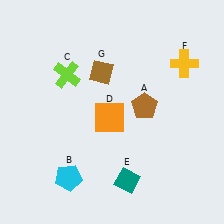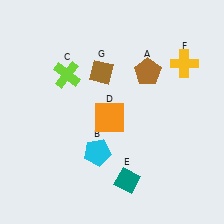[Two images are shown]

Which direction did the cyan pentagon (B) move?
The cyan pentagon (B) moved right.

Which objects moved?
The objects that moved are: the brown pentagon (A), the cyan pentagon (B).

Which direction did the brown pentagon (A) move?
The brown pentagon (A) moved up.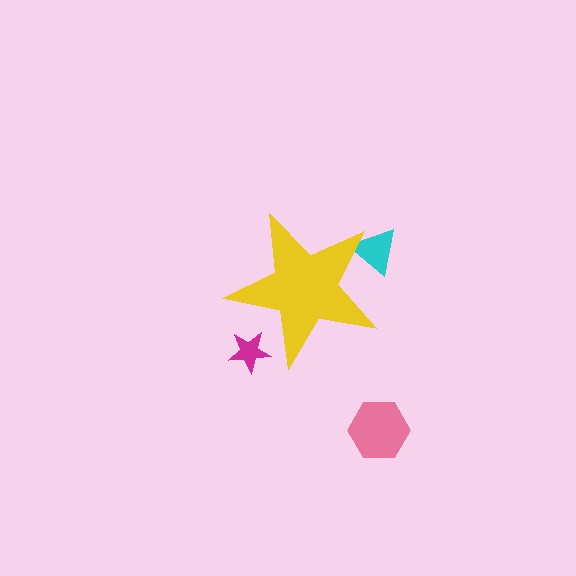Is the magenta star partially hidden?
Yes, the magenta star is partially hidden behind the yellow star.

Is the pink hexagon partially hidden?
No, the pink hexagon is fully visible.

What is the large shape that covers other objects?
A yellow star.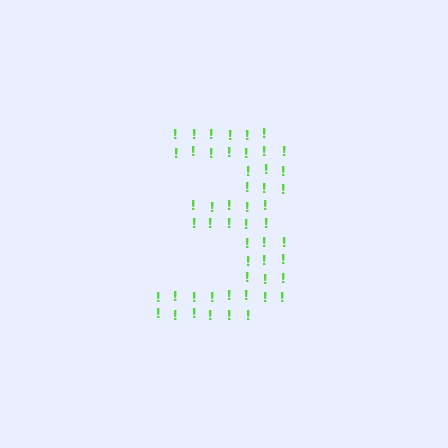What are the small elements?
The small elements are exclamation marks.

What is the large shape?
The large shape is the digit 3.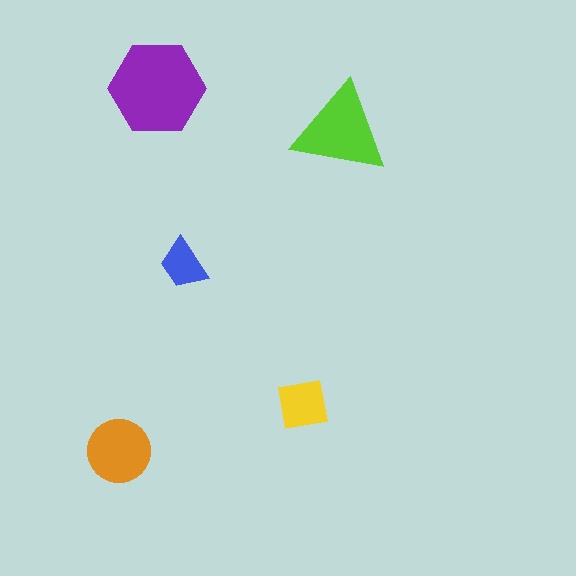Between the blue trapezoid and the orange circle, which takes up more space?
The orange circle.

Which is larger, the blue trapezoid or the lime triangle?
The lime triangle.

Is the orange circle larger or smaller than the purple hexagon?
Smaller.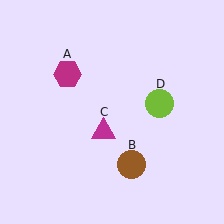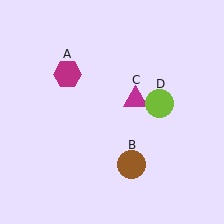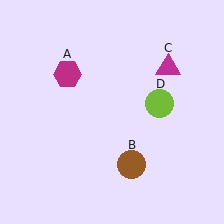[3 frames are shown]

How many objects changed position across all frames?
1 object changed position: magenta triangle (object C).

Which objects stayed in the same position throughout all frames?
Magenta hexagon (object A) and brown circle (object B) and lime circle (object D) remained stationary.